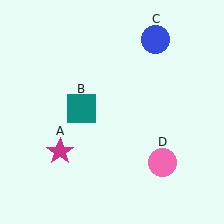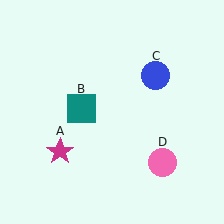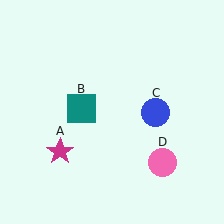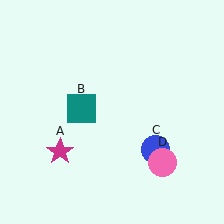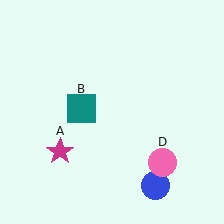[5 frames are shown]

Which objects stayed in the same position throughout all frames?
Magenta star (object A) and teal square (object B) and pink circle (object D) remained stationary.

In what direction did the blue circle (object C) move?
The blue circle (object C) moved down.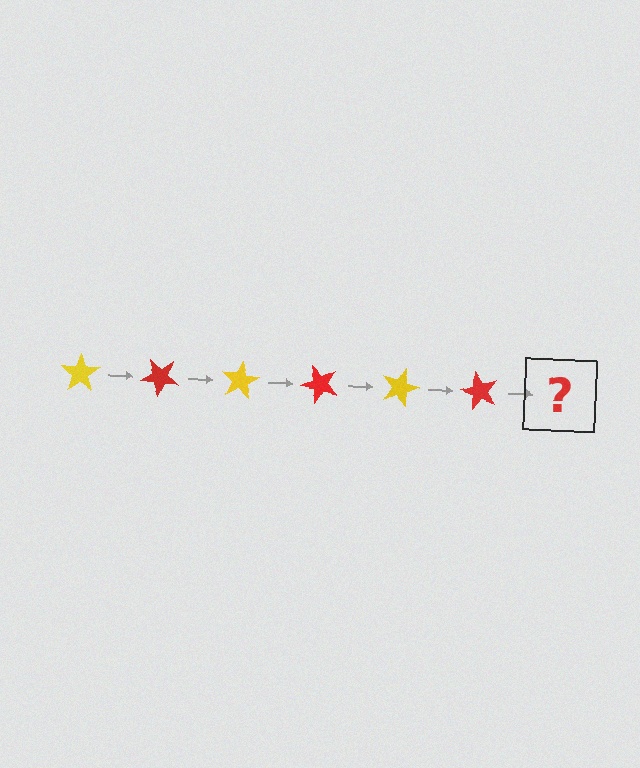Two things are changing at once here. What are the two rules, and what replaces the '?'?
The two rules are that it rotates 40 degrees each step and the color cycles through yellow and red. The '?' should be a yellow star, rotated 240 degrees from the start.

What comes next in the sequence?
The next element should be a yellow star, rotated 240 degrees from the start.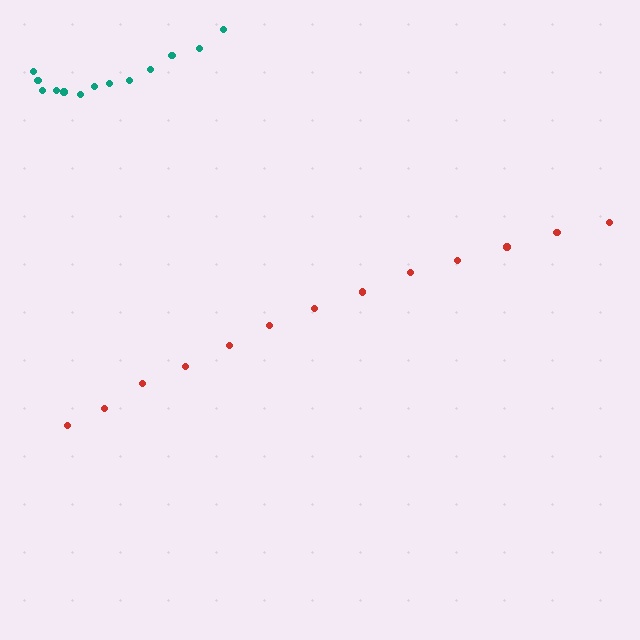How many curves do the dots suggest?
There are 2 distinct paths.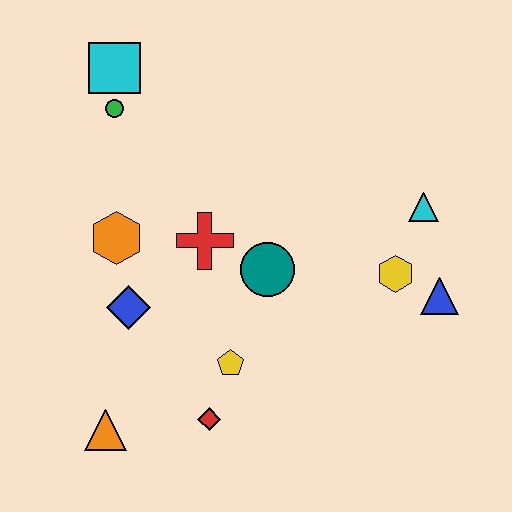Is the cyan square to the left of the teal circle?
Yes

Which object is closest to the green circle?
The cyan square is closest to the green circle.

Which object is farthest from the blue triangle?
The cyan square is farthest from the blue triangle.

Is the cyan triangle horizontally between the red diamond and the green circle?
No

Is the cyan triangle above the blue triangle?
Yes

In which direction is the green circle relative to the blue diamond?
The green circle is above the blue diamond.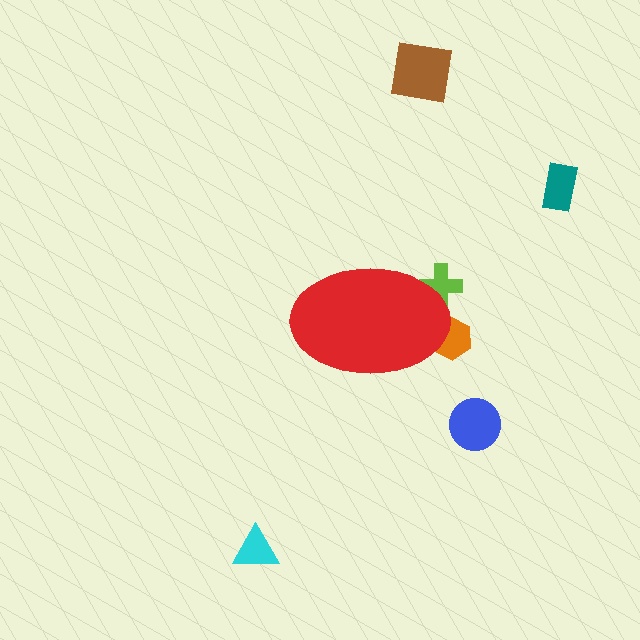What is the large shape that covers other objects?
A red ellipse.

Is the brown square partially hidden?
No, the brown square is fully visible.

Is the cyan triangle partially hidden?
No, the cyan triangle is fully visible.